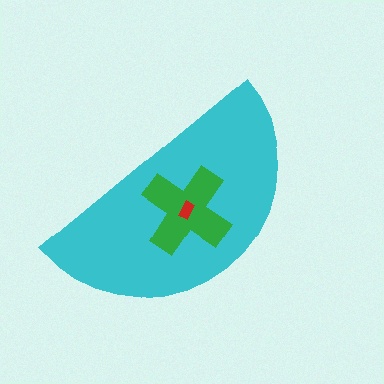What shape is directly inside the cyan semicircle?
The green cross.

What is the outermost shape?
The cyan semicircle.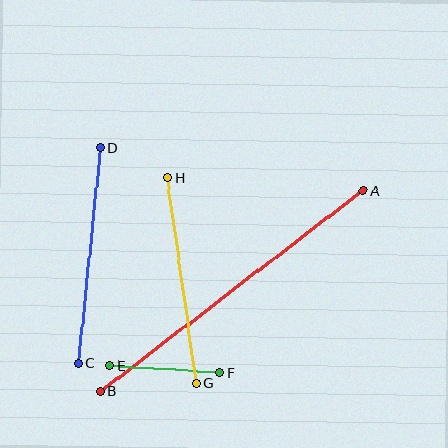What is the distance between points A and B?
The distance is approximately 331 pixels.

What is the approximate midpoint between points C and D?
The midpoint is at approximately (89, 256) pixels.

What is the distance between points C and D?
The distance is approximately 216 pixels.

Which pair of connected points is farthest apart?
Points A and B are farthest apart.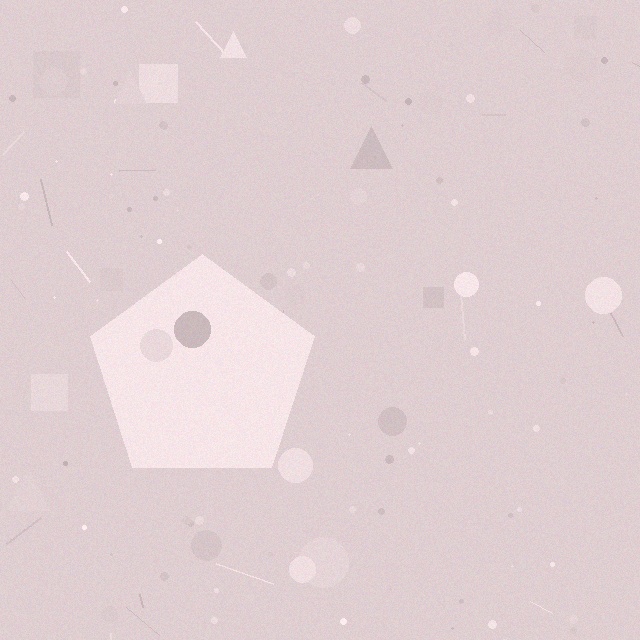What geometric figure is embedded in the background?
A pentagon is embedded in the background.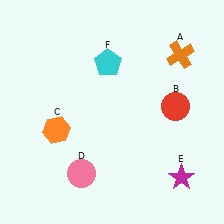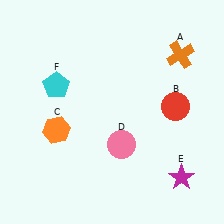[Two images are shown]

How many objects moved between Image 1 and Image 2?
2 objects moved between the two images.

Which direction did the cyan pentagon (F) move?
The cyan pentagon (F) moved left.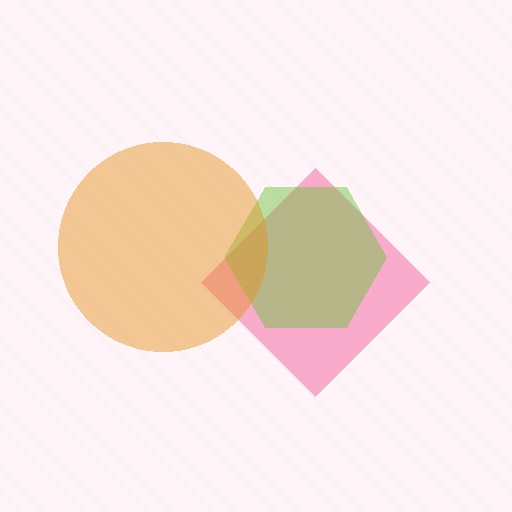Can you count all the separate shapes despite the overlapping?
Yes, there are 3 separate shapes.